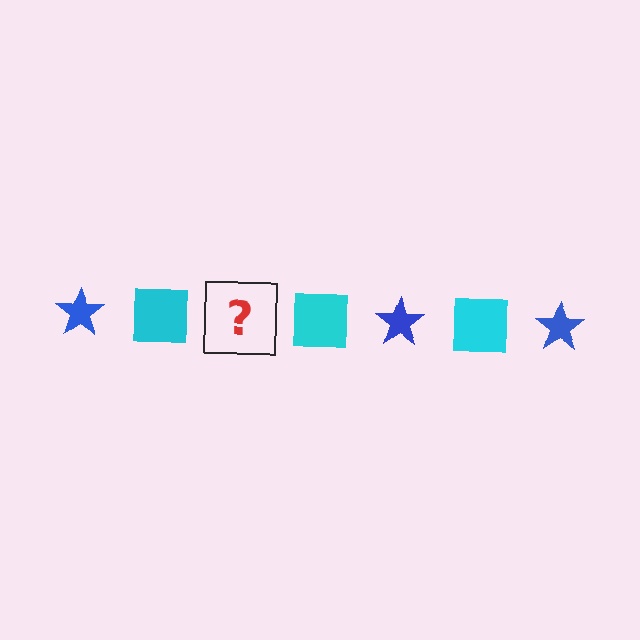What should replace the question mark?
The question mark should be replaced with a blue star.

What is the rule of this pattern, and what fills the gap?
The rule is that the pattern alternates between blue star and cyan square. The gap should be filled with a blue star.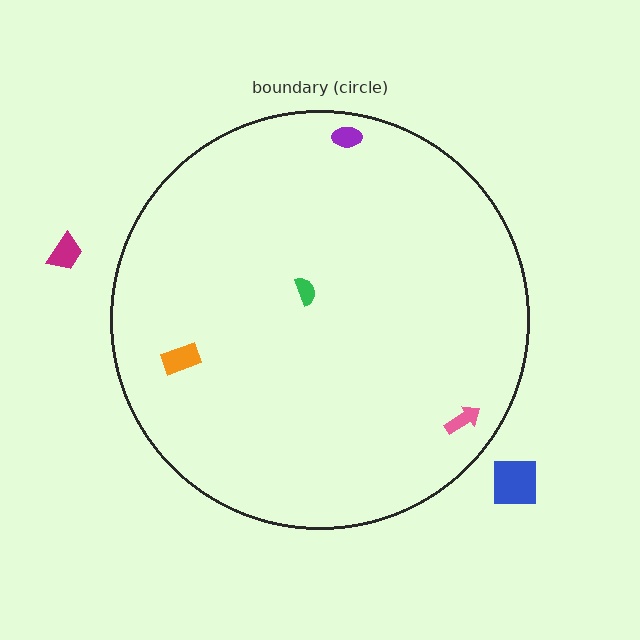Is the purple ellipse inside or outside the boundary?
Inside.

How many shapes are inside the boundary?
4 inside, 2 outside.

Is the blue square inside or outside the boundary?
Outside.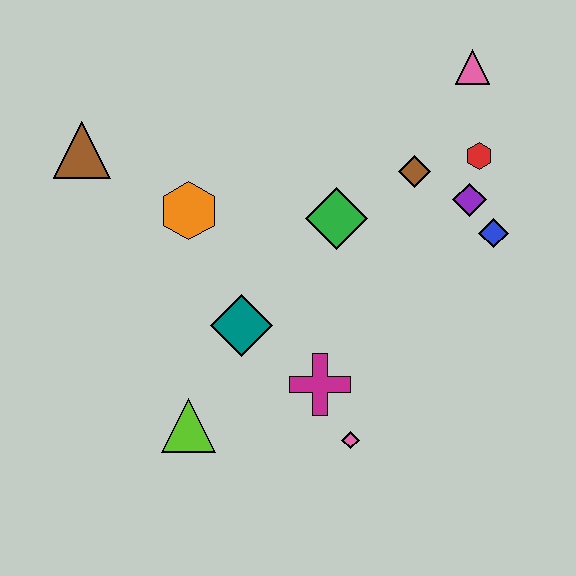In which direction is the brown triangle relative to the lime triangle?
The brown triangle is above the lime triangle.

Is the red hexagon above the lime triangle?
Yes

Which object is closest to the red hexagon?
The purple diamond is closest to the red hexagon.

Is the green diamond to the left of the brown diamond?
Yes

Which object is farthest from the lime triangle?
The pink triangle is farthest from the lime triangle.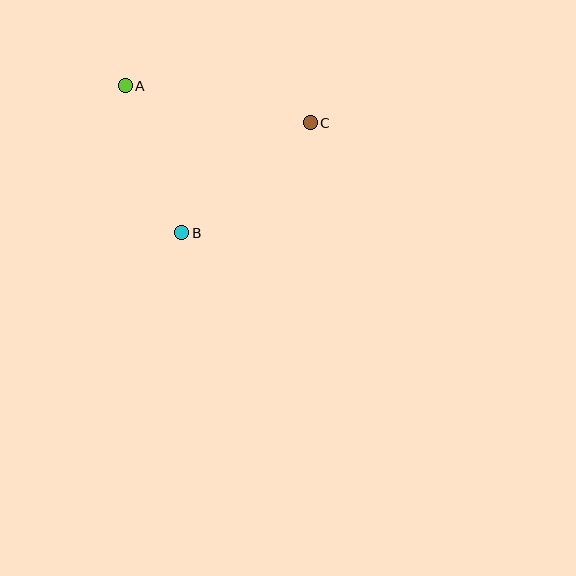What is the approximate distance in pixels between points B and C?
The distance between B and C is approximately 169 pixels.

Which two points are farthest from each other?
Points A and C are farthest from each other.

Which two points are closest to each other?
Points A and B are closest to each other.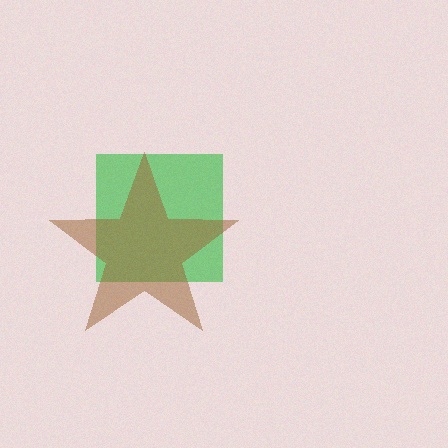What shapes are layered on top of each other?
The layered shapes are: a green square, a brown star.